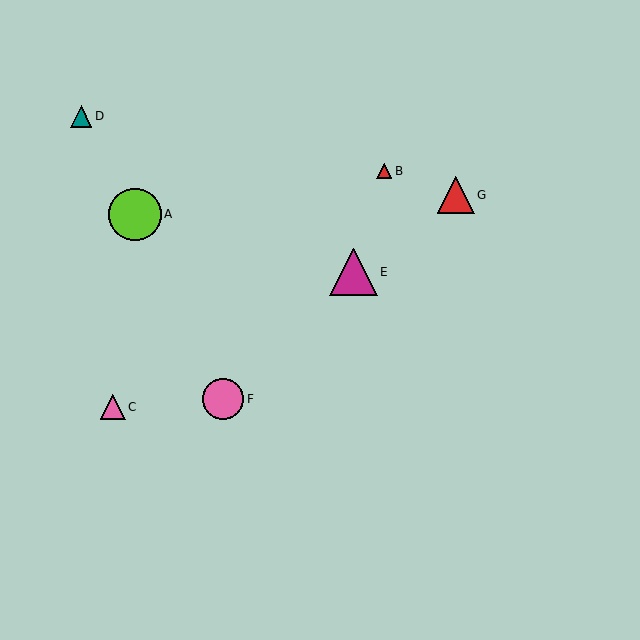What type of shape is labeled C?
Shape C is a pink triangle.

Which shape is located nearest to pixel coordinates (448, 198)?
The red triangle (labeled G) at (456, 195) is nearest to that location.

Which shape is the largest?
The lime circle (labeled A) is the largest.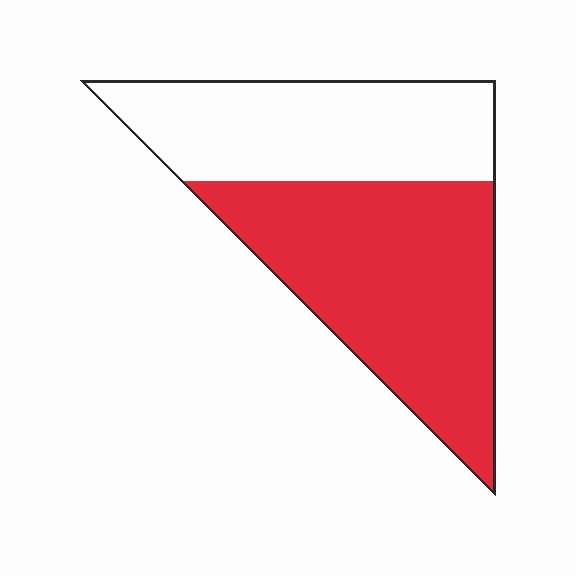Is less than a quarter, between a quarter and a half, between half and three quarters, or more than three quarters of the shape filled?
Between half and three quarters.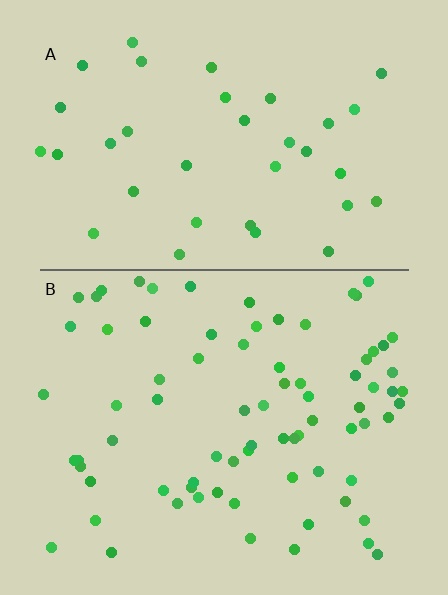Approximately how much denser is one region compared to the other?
Approximately 2.1× — region B over region A.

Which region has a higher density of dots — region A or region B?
B (the bottom).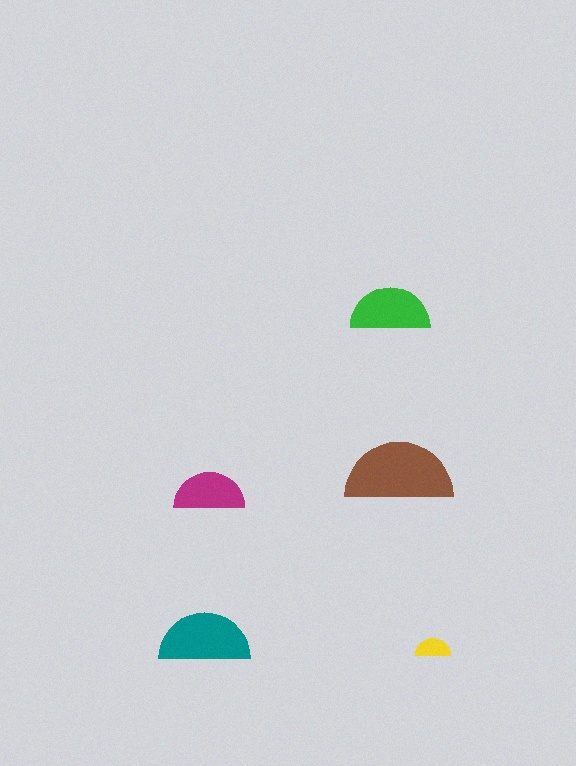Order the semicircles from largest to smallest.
the brown one, the teal one, the green one, the magenta one, the yellow one.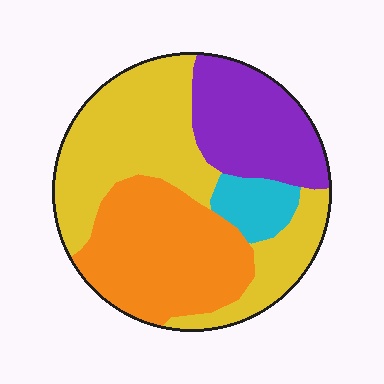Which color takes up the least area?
Cyan, at roughly 5%.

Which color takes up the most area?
Yellow, at roughly 40%.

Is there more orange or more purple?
Orange.